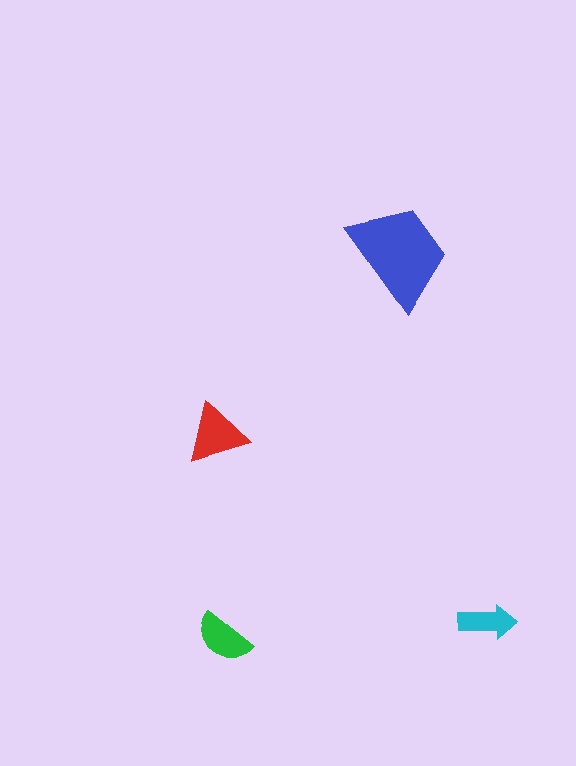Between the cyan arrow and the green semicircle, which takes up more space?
The green semicircle.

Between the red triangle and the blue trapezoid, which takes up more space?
The blue trapezoid.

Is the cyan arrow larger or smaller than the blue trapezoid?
Smaller.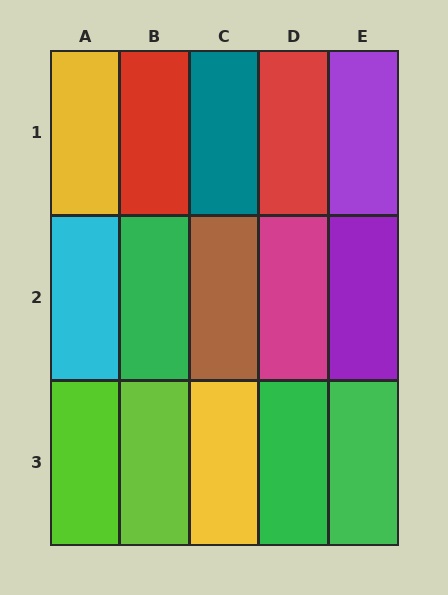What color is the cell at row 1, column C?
Teal.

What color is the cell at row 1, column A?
Yellow.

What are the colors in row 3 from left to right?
Lime, lime, yellow, green, green.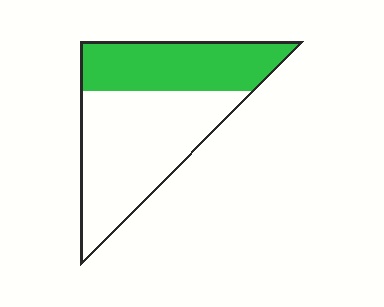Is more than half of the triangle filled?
No.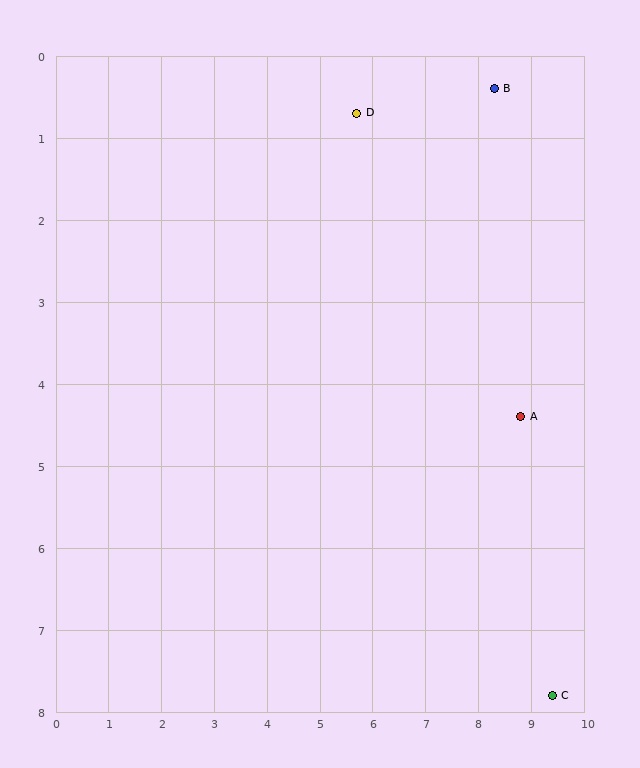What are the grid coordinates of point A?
Point A is at approximately (8.8, 4.4).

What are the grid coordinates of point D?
Point D is at approximately (5.7, 0.7).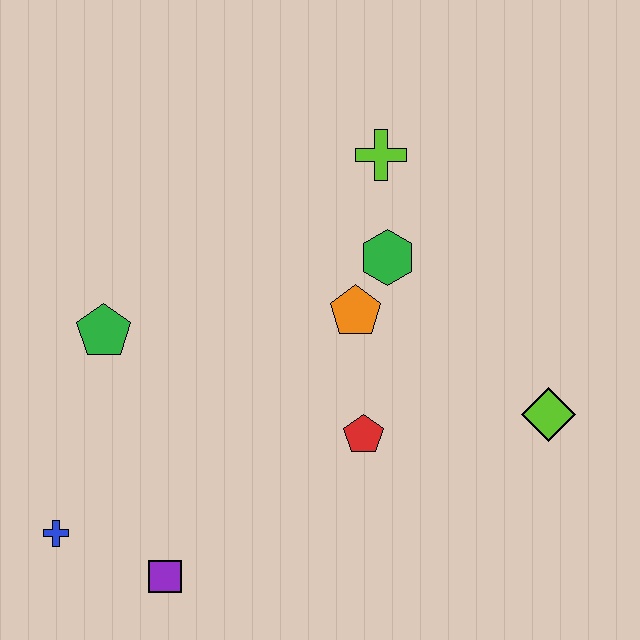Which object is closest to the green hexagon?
The orange pentagon is closest to the green hexagon.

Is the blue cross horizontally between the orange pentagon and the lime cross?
No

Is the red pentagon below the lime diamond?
Yes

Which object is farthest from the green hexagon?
The blue cross is farthest from the green hexagon.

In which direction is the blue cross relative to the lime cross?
The blue cross is below the lime cross.